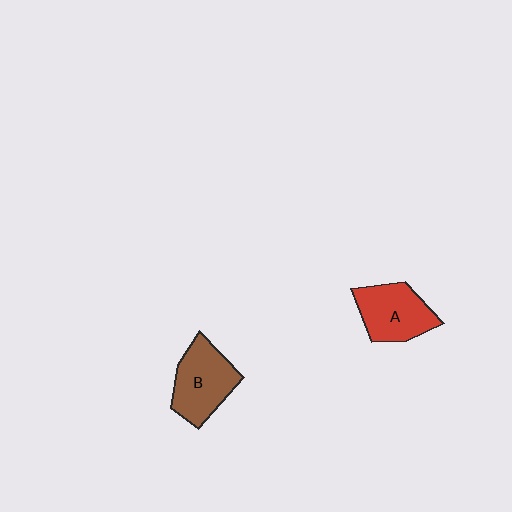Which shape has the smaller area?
Shape A (red).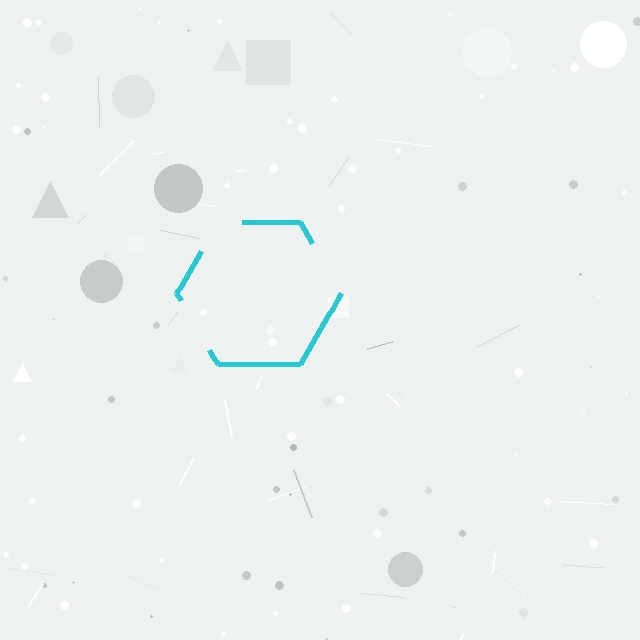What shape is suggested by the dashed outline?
The dashed outline suggests a hexagon.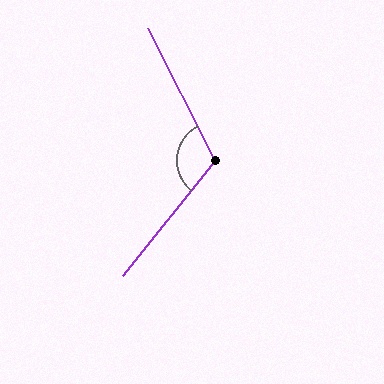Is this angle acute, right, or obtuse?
It is obtuse.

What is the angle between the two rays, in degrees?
Approximately 115 degrees.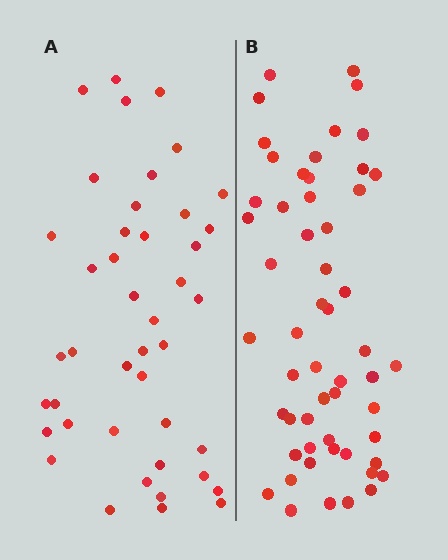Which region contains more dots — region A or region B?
Region B (the right region) has more dots.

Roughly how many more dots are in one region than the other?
Region B has roughly 12 or so more dots than region A.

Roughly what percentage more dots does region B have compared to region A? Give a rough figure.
About 30% more.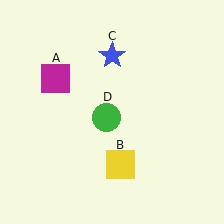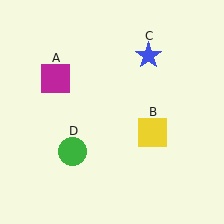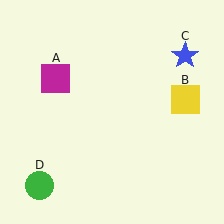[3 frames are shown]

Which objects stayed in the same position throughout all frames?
Magenta square (object A) remained stationary.